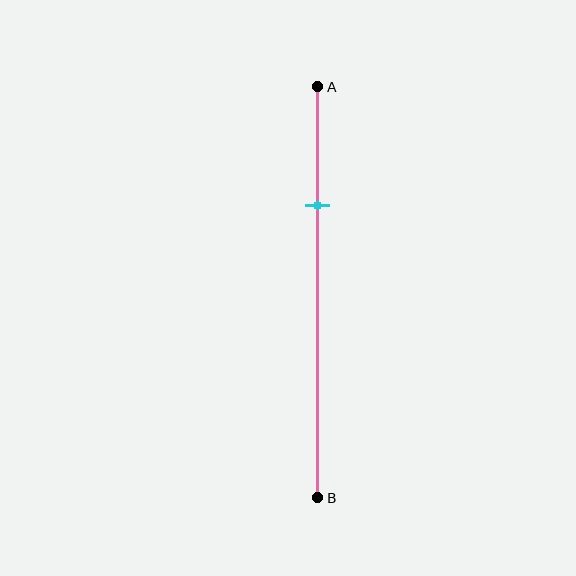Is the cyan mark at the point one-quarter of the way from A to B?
No, the mark is at about 30% from A, not at the 25% one-quarter point.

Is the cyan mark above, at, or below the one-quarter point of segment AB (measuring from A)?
The cyan mark is below the one-quarter point of segment AB.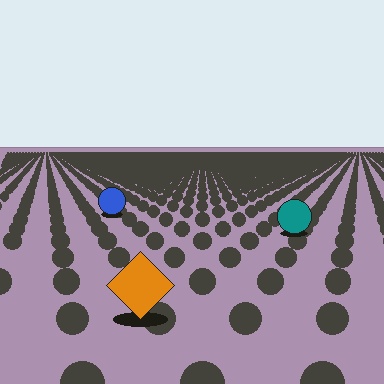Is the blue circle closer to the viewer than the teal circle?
No. The teal circle is closer — you can tell from the texture gradient: the ground texture is coarser near it.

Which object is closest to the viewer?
The orange diamond is closest. The texture marks near it are larger and more spread out.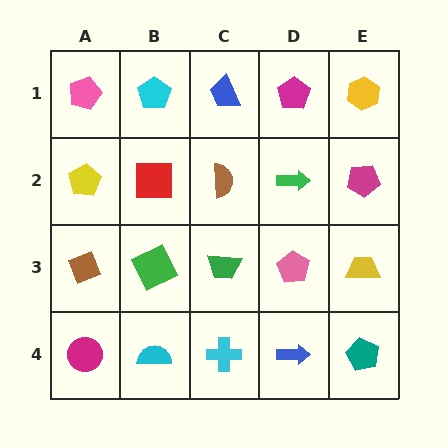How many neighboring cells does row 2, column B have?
4.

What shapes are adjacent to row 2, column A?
A pink pentagon (row 1, column A), a brown diamond (row 3, column A), a red square (row 2, column B).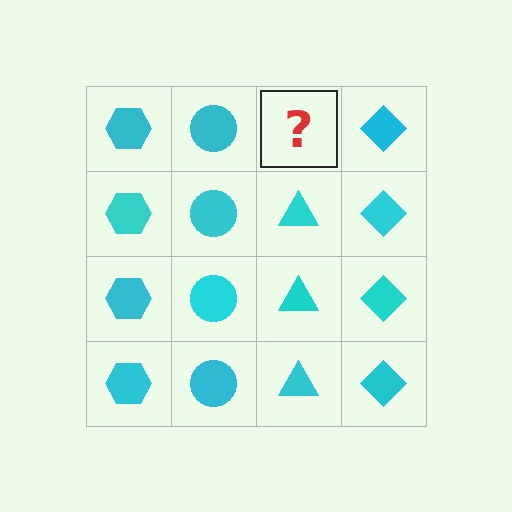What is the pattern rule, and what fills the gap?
The rule is that each column has a consistent shape. The gap should be filled with a cyan triangle.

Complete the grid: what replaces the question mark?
The question mark should be replaced with a cyan triangle.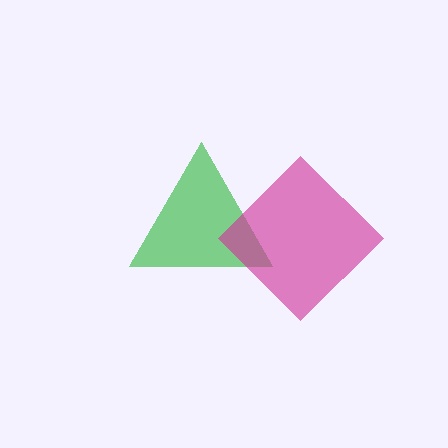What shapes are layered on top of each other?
The layered shapes are: a green triangle, a magenta diamond.